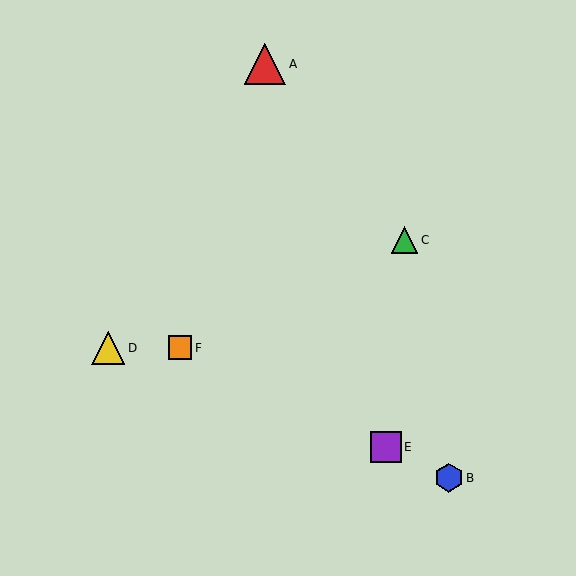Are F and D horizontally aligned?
Yes, both are at y≈348.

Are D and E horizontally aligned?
No, D is at y≈348 and E is at y≈447.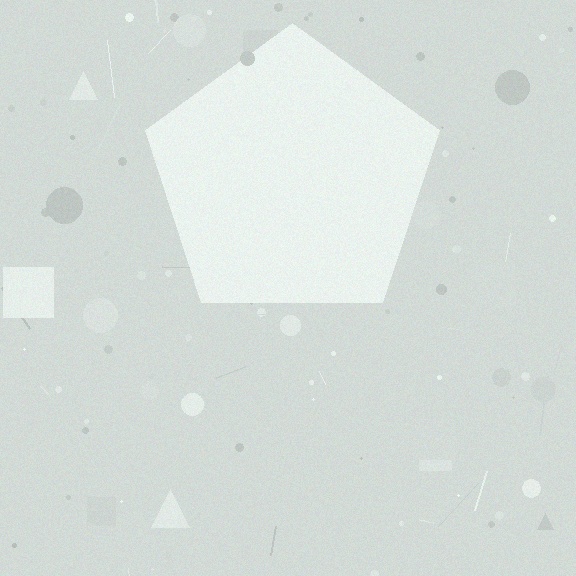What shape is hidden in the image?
A pentagon is hidden in the image.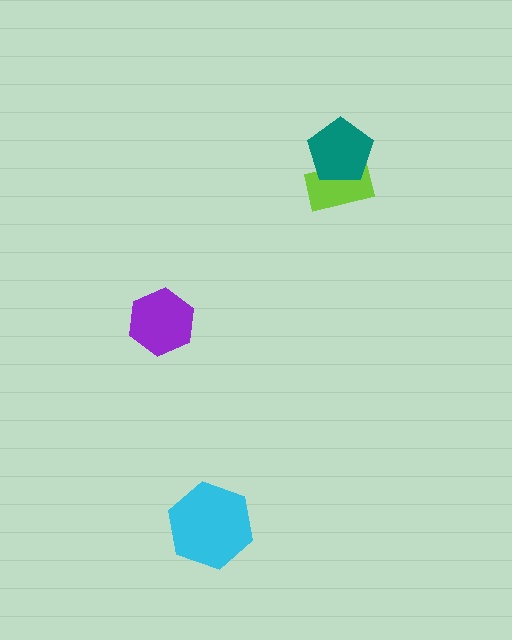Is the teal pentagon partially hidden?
No, no other shape covers it.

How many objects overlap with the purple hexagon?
0 objects overlap with the purple hexagon.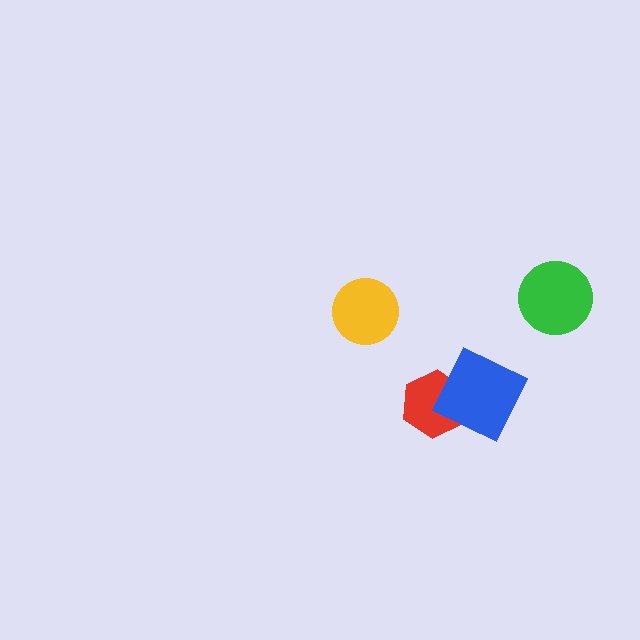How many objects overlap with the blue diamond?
1 object overlaps with the blue diamond.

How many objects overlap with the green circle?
0 objects overlap with the green circle.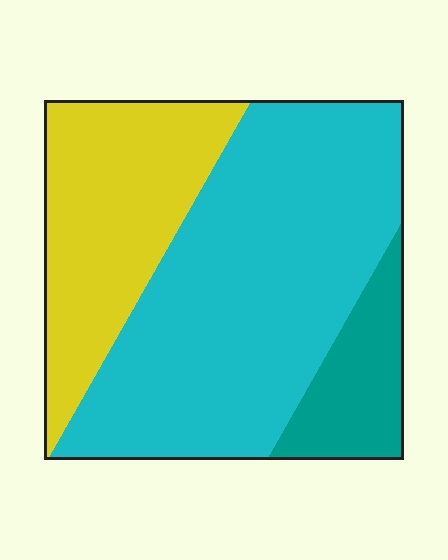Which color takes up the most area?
Cyan, at roughly 60%.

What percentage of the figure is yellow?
Yellow takes up about one third (1/3) of the figure.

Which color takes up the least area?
Teal, at roughly 15%.